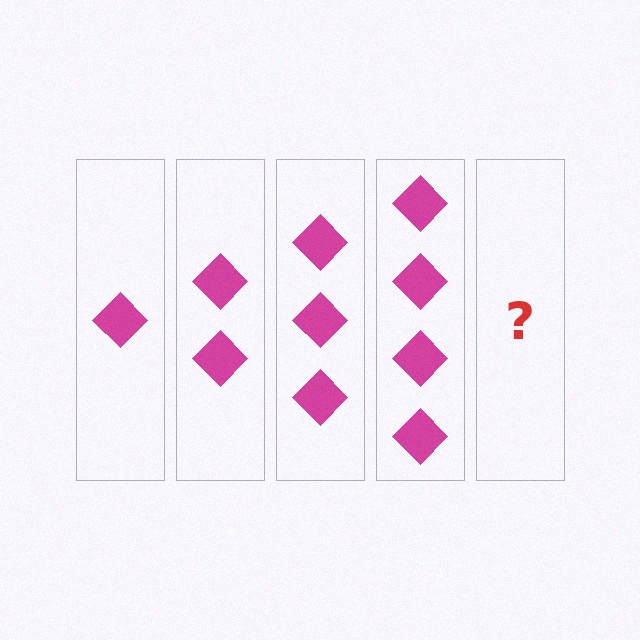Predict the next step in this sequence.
The next step is 5 diamonds.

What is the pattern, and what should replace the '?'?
The pattern is that each step adds one more diamond. The '?' should be 5 diamonds.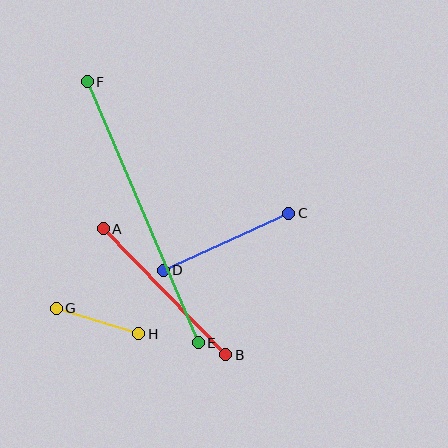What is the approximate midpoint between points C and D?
The midpoint is at approximately (226, 242) pixels.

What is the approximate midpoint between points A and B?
The midpoint is at approximately (165, 292) pixels.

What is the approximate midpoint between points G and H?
The midpoint is at approximately (97, 321) pixels.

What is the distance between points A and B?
The distance is approximately 176 pixels.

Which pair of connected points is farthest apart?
Points E and F are farthest apart.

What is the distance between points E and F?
The distance is approximately 284 pixels.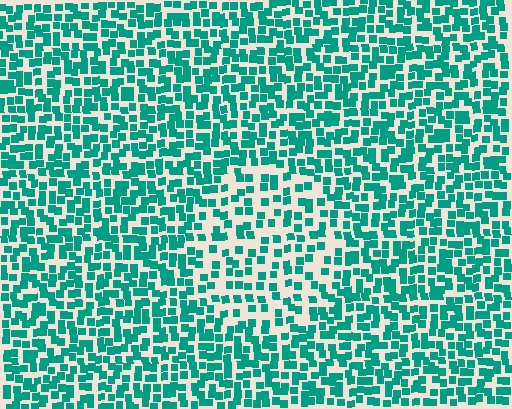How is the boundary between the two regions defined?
The boundary is defined by a change in element density (approximately 1.7x ratio). All elements are the same color, size, and shape.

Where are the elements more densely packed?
The elements are more densely packed outside the circle boundary.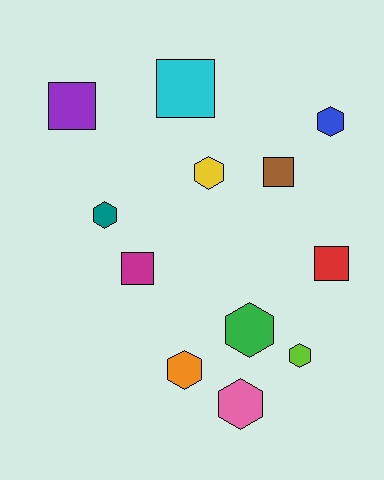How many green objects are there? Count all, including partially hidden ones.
There is 1 green object.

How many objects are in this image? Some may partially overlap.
There are 12 objects.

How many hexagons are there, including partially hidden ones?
There are 7 hexagons.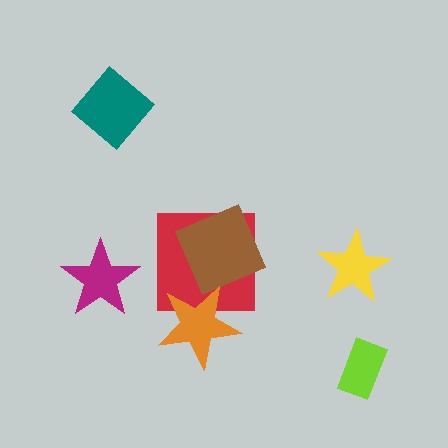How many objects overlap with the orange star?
1 object overlaps with the orange star.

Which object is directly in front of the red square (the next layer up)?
The brown square is directly in front of the red square.